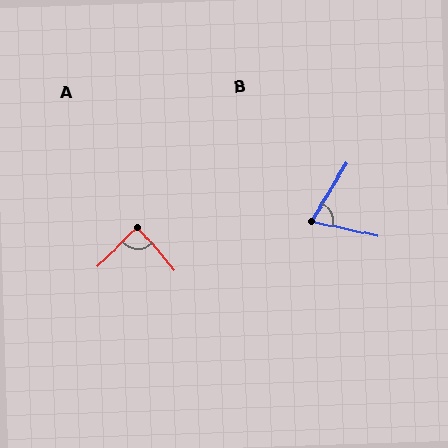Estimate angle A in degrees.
Approximately 87 degrees.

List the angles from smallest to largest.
B (71°), A (87°).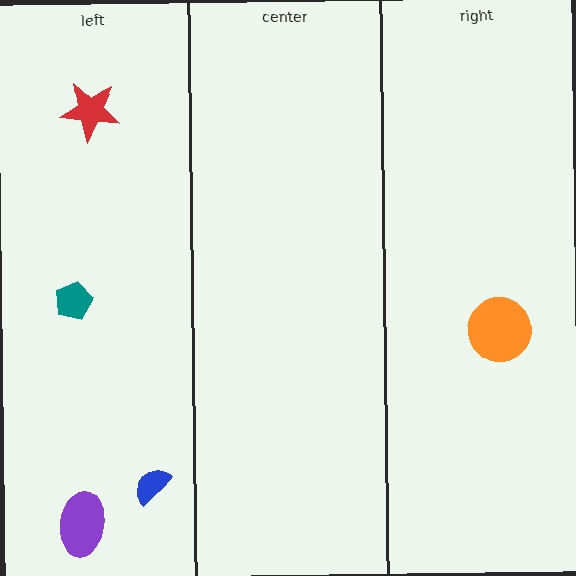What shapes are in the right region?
The orange circle.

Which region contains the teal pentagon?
The left region.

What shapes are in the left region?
The blue semicircle, the red star, the purple ellipse, the teal pentagon.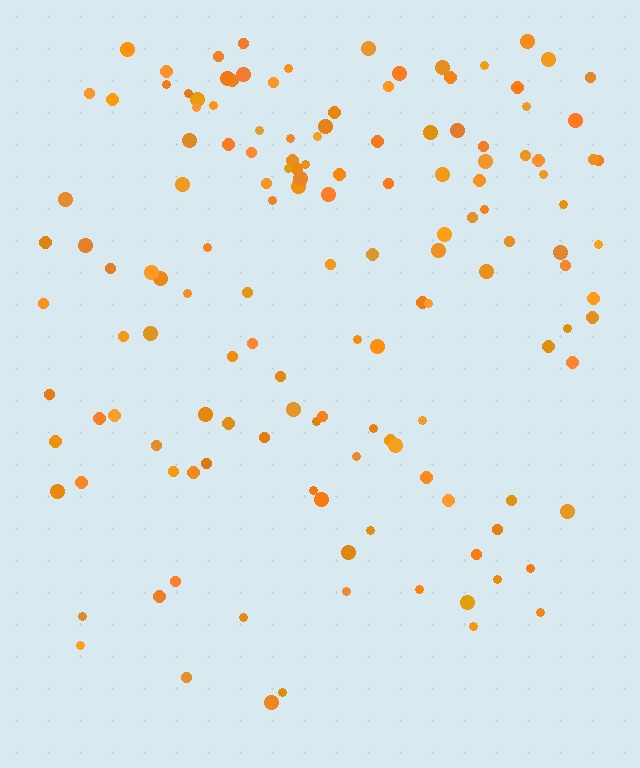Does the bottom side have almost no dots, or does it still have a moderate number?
Still a moderate number, just noticeably fewer than the top.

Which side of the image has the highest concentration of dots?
The top.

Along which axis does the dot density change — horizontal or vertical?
Vertical.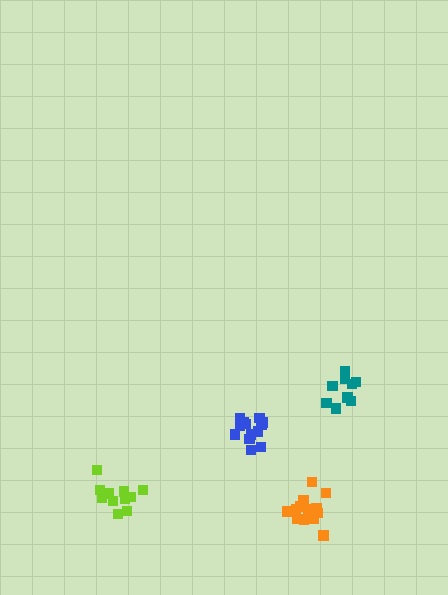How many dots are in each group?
Group 1: 9 dots, Group 2: 13 dots, Group 3: 11 dots, Group 4: 15 dots (48 total).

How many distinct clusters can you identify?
There are 4 distinct clusters.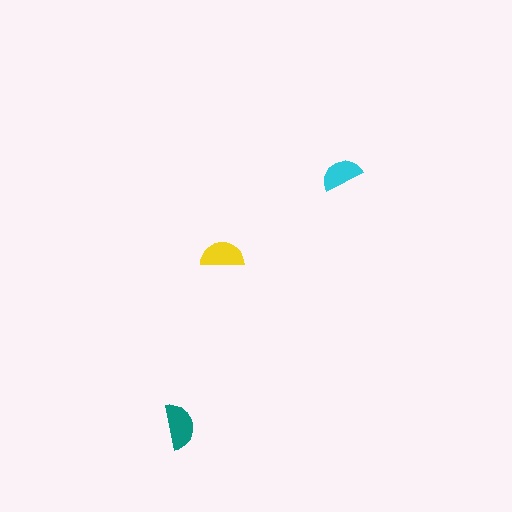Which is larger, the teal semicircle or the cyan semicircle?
The teal one.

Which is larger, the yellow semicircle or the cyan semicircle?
The yellow one.